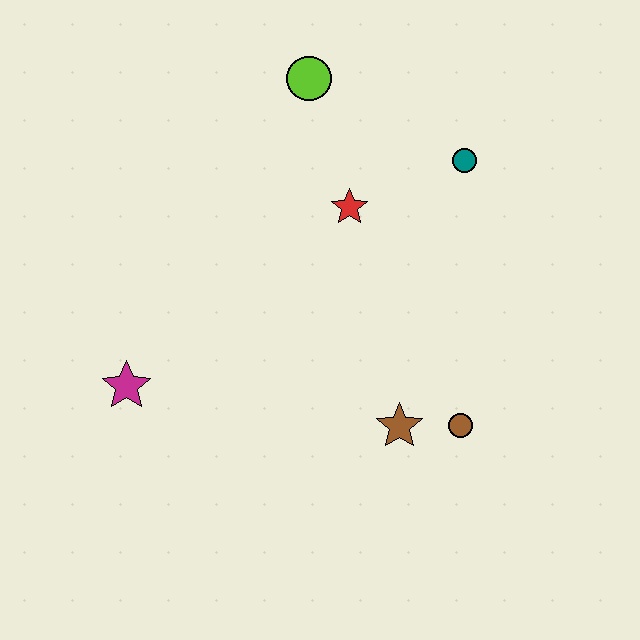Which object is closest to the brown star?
The brown circle is closest to the brown star.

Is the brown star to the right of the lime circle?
Yes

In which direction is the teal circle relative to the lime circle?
The teal circle is to the right of the lime circle.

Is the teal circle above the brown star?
Yes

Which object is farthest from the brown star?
The lime circle is farthest from the brown star.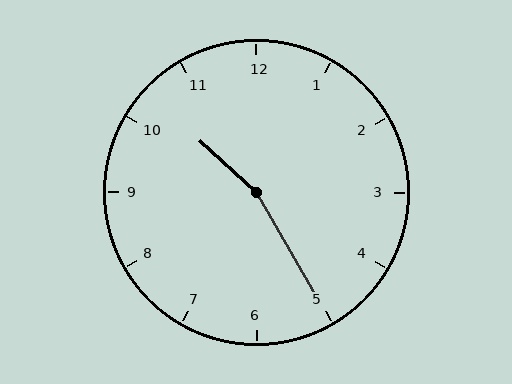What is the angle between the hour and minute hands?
Approximately 162 degrees.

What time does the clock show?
10:25.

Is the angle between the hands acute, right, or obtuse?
It is obtuse.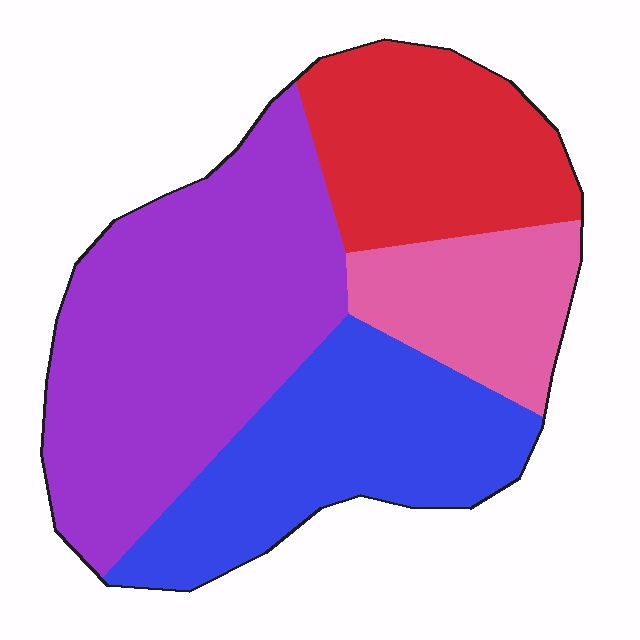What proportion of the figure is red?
Red takes up less than a quarter of the figure.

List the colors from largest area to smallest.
From largest to smallest: purple, blue, red, pink.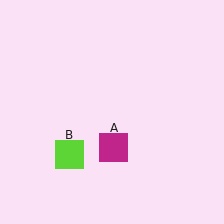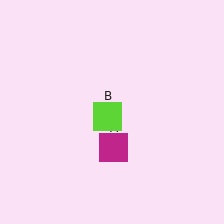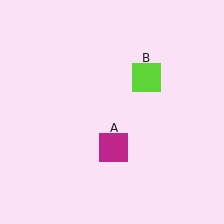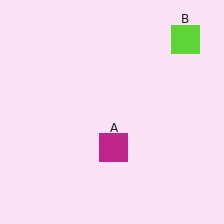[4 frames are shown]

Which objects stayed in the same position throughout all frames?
Magenta square (object A) remained stationary.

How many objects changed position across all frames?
1 object changed position: lime square (object B).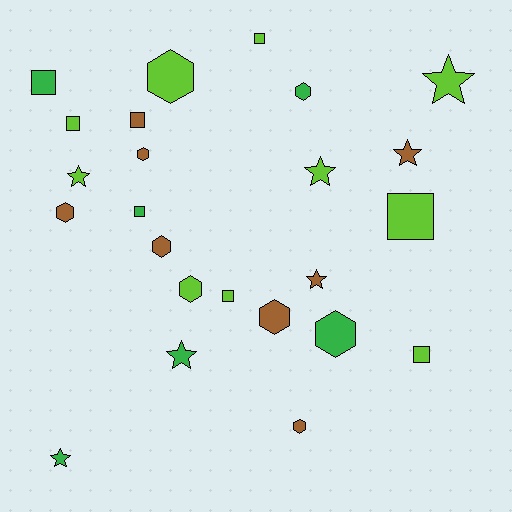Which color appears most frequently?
Lime, with 10 objects.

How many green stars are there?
There are 2 green stars.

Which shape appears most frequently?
Hexagon, with 9 objects.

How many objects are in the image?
There are 24 objects.